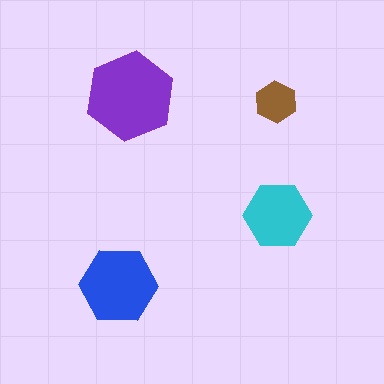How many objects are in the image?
There are 4 objects in the image.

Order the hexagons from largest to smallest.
the purple one, the blue one, the cyan one, the brown one.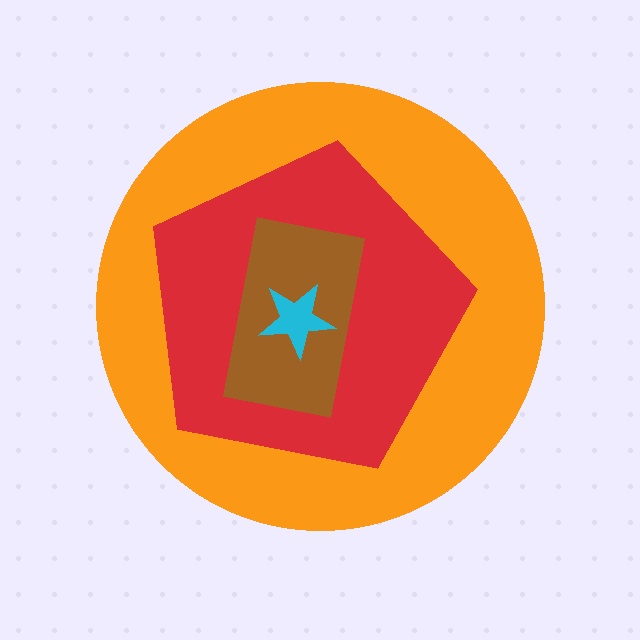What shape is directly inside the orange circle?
The red pentagon.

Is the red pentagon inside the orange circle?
Yes.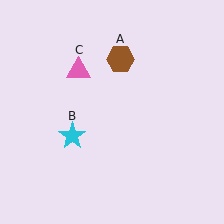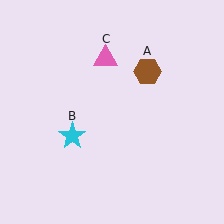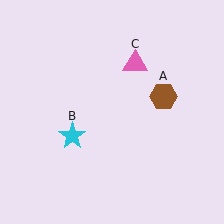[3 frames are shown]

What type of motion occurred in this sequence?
The brown hexagon (object A), pink triangle (object C) rotated clockwise around the center of the scene.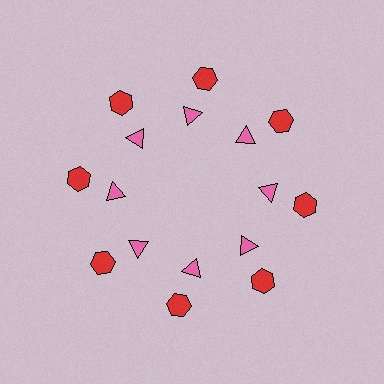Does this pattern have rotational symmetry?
Yes, this pattern has 8-fold rotational symmetry. It looks the same after rotating 45 degrees around the center.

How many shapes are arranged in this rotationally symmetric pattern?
There are 16 shapes, arranged in 8 groups of 2.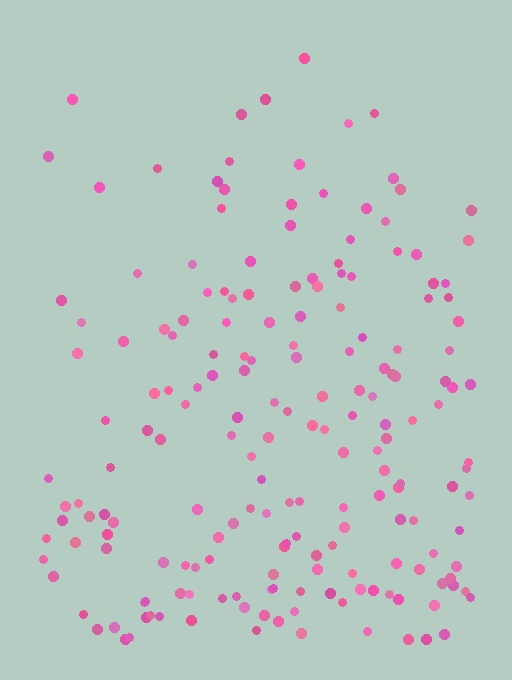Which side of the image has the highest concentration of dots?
The bottom.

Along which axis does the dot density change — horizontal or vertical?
Vertical.